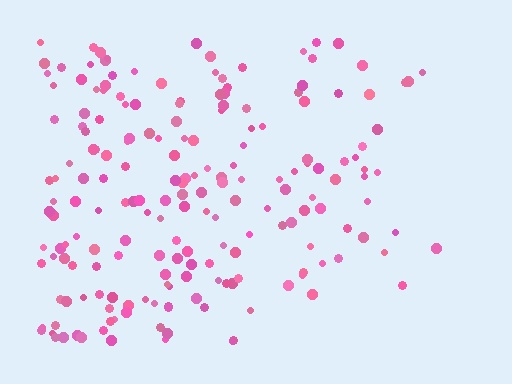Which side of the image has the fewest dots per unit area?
The right.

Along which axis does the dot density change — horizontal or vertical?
Horizontal.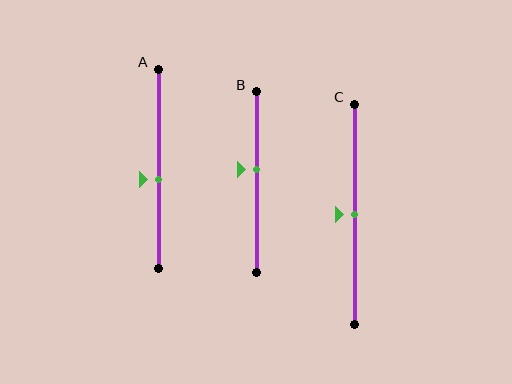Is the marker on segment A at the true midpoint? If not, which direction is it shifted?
No, the marker on segment A is shifted downward by about 6% of the segment length.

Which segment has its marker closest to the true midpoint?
Segment C has its marker closest to the true midpoint.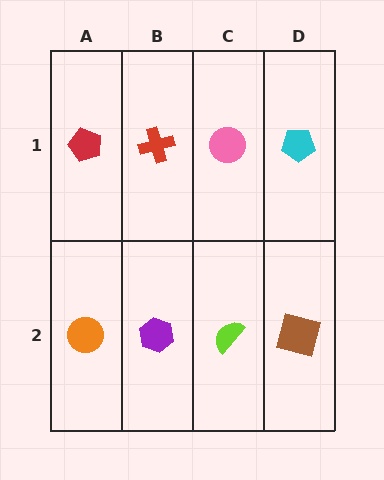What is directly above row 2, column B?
A red cross.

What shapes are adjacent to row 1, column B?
A purple hexagon (row 2, column B), a red pentagon (row 1, column A), a pink circle (row 1, column C).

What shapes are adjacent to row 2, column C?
A pink circle (row 1, column C), a purple hexagon (row 2, column B), a brown square (row 2, column D).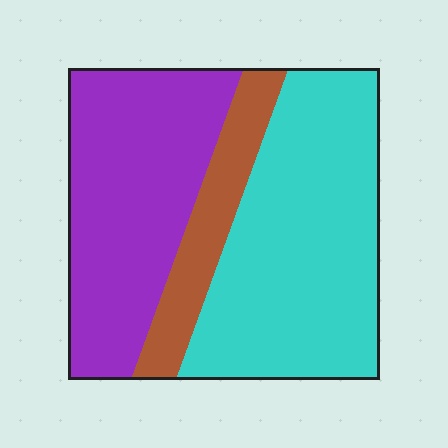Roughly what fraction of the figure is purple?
Purple covers around 40% of the figure.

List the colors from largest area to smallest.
From largest to smallest: cyan, purple, brown.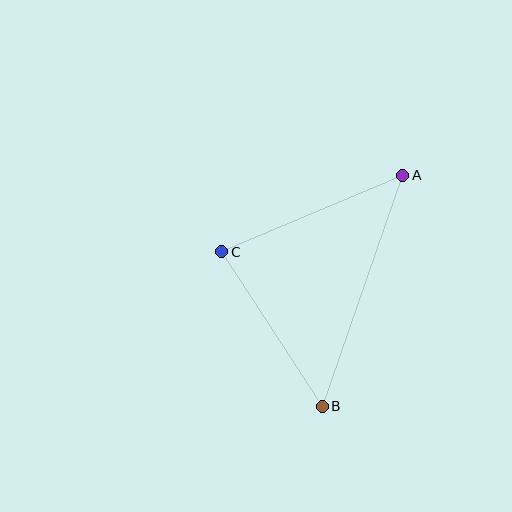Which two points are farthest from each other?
Points A and B are farthest from each other.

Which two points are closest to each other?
Points B and C are closest to each other.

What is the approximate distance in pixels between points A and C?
The distance between A and C is approximately 197 pixels.